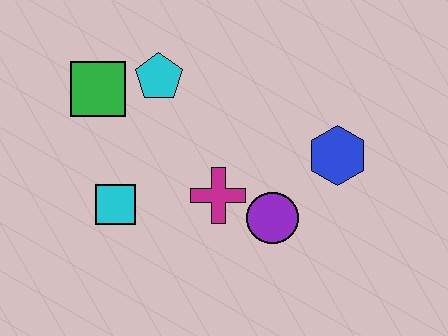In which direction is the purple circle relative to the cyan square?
The purple circle is to the right of the cyan square.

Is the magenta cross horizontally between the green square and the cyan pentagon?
No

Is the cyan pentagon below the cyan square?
No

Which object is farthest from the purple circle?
The green square is farthest from the purple circle.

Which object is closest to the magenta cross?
The purple circle is closest to the magenta cross.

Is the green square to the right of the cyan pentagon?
No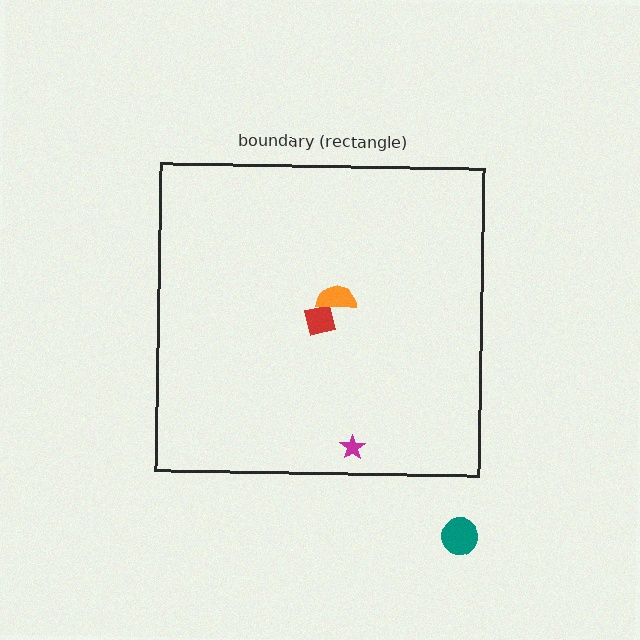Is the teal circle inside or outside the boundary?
Outside.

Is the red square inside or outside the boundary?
Inside.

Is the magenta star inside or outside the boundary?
Inside.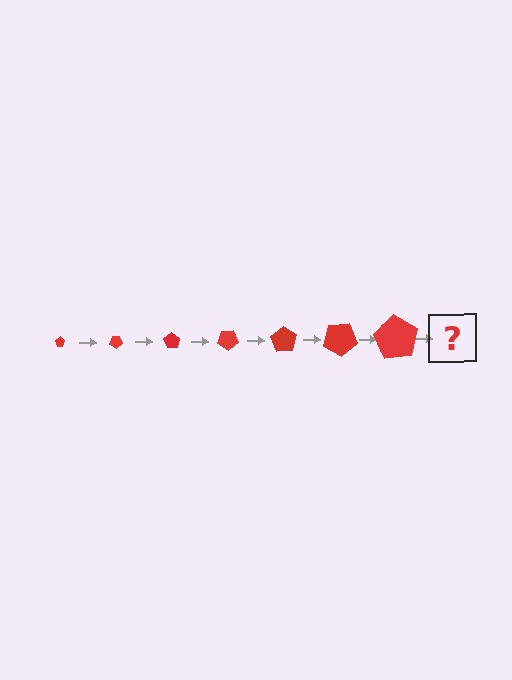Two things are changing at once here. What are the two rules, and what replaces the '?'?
The two rules are that the pentagon grows larger each step and it rotates 35 degrees each step. The '?' should be a pentagon, larger than the previous one and rotated 245 degrees from the start.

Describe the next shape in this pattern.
It should be a pentagon, larger than the previous one and rotated 245 degrees from the start.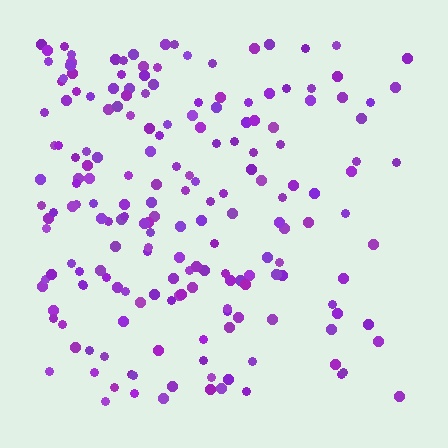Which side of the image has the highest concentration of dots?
The left.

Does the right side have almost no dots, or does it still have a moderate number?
Still a moderate number, just noticeably fewer than the left.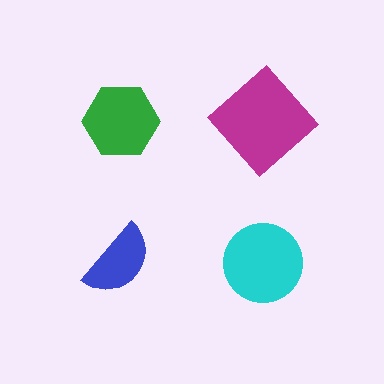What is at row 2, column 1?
A blue semicircle.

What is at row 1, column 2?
A magenta diamond.